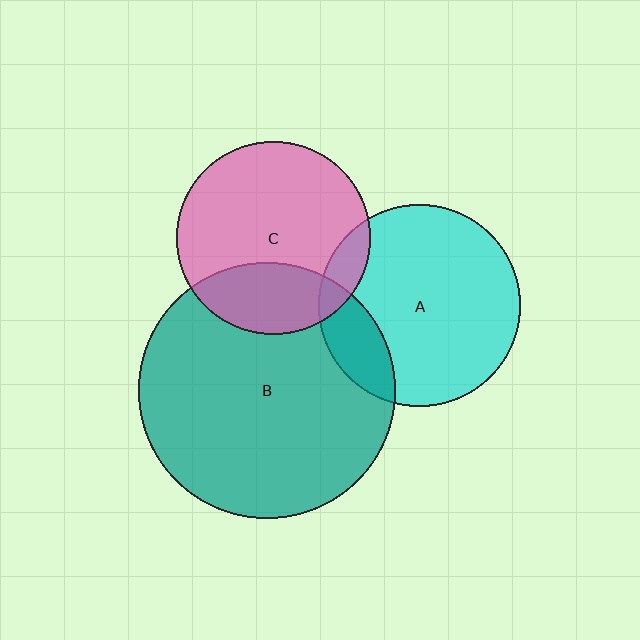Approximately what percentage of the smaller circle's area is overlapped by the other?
Approximately 15%.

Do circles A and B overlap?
Yes.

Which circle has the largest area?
Circle B (teal).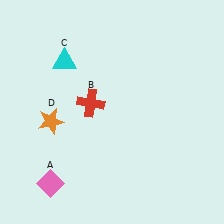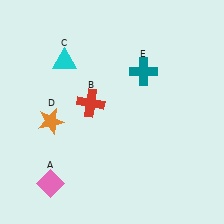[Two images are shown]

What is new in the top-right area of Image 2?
A teal cross (E) was added in the top-right area of Image 2.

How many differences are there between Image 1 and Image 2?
There is 1 difference between the two images.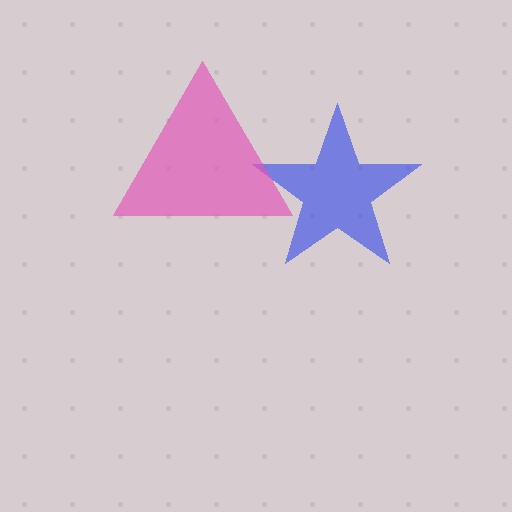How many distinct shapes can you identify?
There are 2 distinct shapes: a blue star, a pink triangle.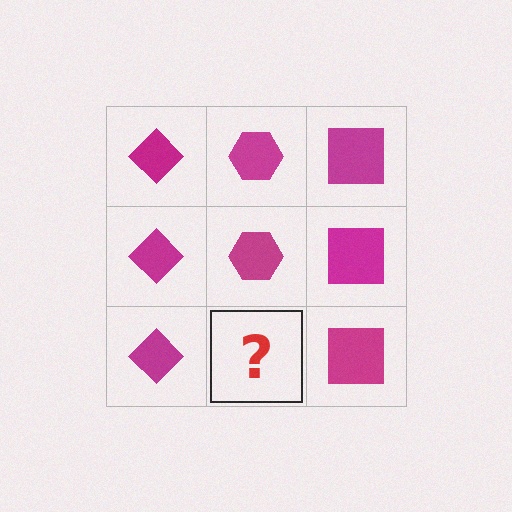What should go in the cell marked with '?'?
The missing cell should contain a magenta hexagon.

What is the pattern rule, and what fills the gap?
The rule is that each column has a consistent shape. The gap should be filled with a magenta hexagon.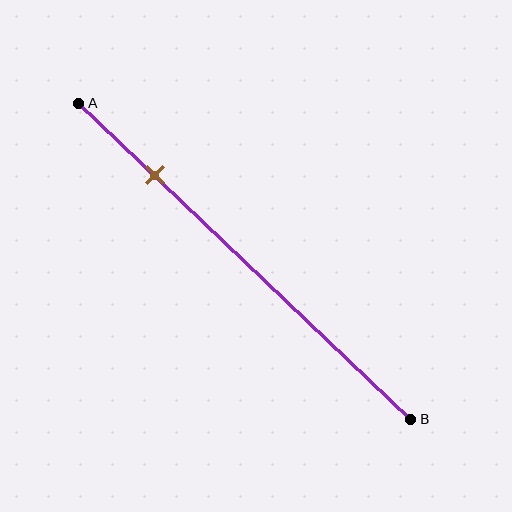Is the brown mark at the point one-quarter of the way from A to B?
Yes, the mark is approximately at the one-quarter point.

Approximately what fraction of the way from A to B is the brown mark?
The brown mark is approximately 25% of the way from A to B.